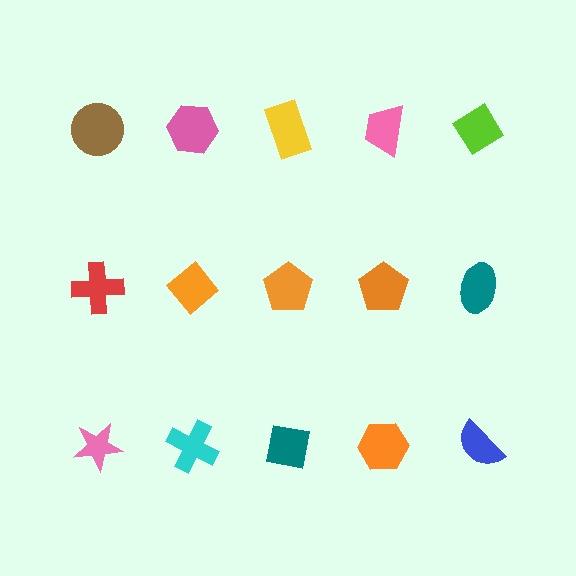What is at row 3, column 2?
A cyan cross.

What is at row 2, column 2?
An orange diamond.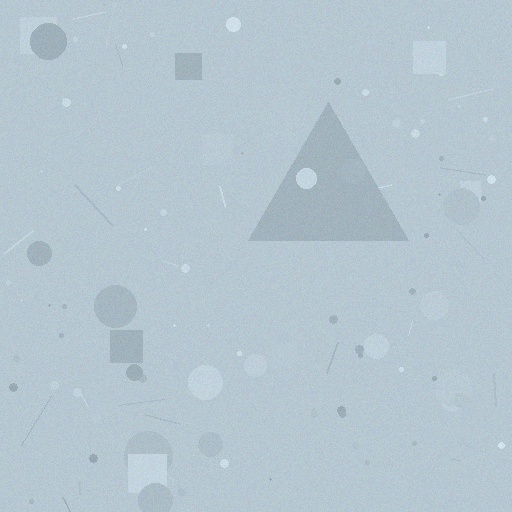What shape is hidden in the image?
A triangle is hidden in the image.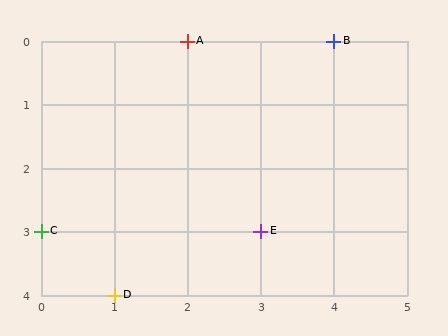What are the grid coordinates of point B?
Point B is at grid coordinates (4, 0).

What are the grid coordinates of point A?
Point A is at grid coordinates (2, 0).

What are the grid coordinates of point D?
Point D is at grid coordinates (1, 4).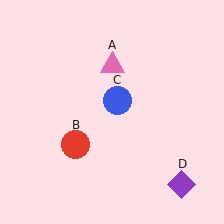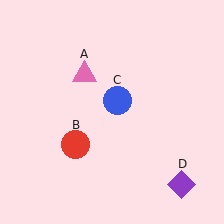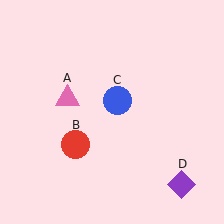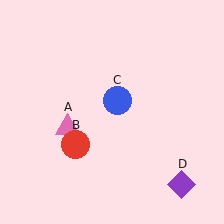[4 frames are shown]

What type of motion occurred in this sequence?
The pink triangle (object A) rotated counterclockwise around the center of the scene.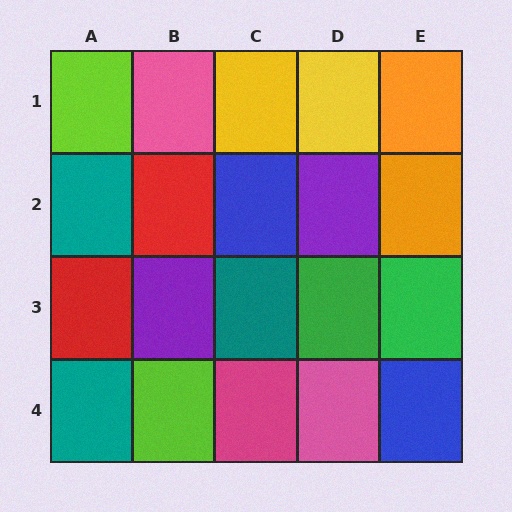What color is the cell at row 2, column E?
Orange.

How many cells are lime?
2 cells are lime.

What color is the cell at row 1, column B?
Pink.